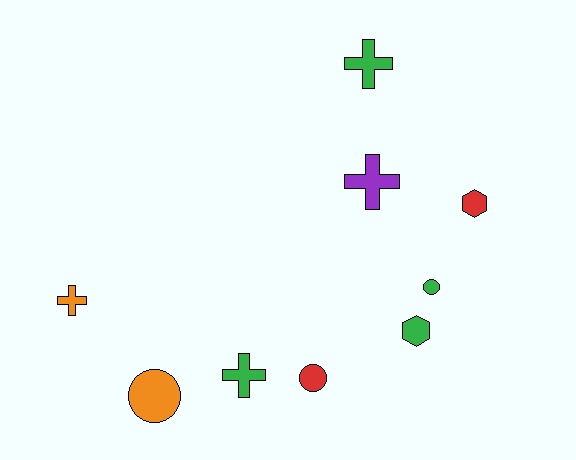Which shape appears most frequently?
Cross, with 4 objects.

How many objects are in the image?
There are 9 objects.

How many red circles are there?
There is 1 red circle.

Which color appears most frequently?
Green, with 4 objects.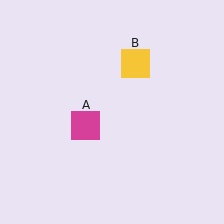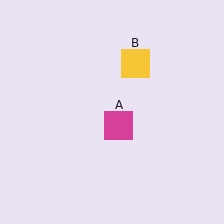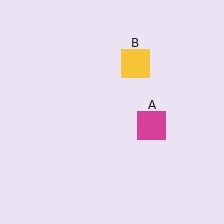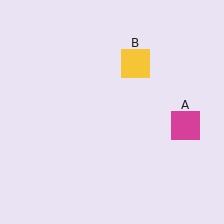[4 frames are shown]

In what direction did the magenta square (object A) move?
The magenta square (object A) moved right.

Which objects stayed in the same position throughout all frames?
Yellow square (object B) remained stationary.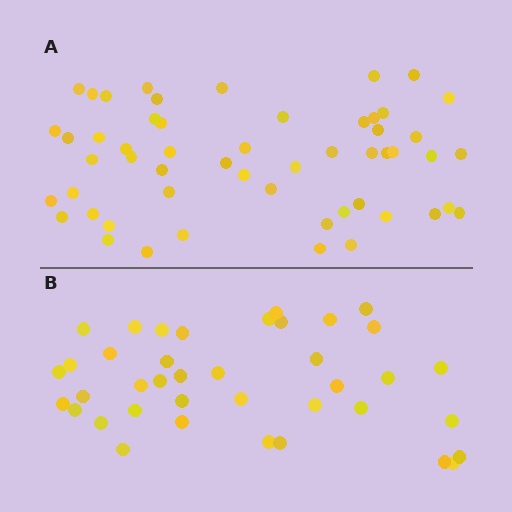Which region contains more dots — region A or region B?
Region A (the top region) has more dots.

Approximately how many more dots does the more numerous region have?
Region A has approximately 15 more dots than region B.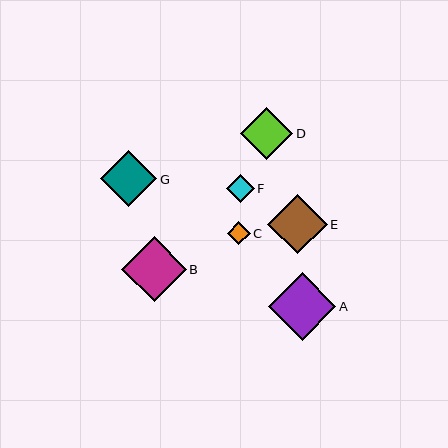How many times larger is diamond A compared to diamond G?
Diamond A is approximately 1.2 times the size of diamond G.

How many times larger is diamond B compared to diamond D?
Diamond B is approximately 1.2 times the size of diamond D.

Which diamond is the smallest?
Diamond C is the smallest with a size of approximately 23 pixels.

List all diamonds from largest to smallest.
From largest to smallest: A, B, E, G, D, F, C.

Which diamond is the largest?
Diamond A is the largest with a size of approximately 68 pixels.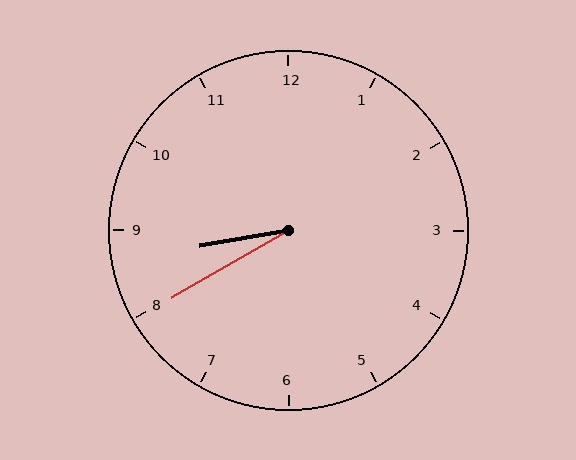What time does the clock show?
8:40.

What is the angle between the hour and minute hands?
Approximately 20 degrees.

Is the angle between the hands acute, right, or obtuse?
It is acute.